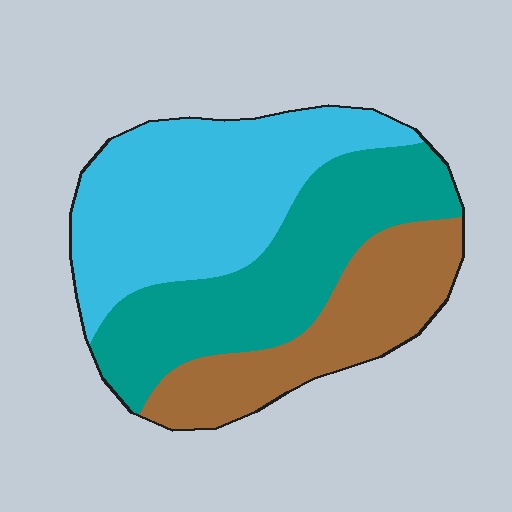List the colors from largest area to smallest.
From largest to smallest: cyan, teal, brown.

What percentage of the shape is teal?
Teal takes up about one third (1/3) of the shape.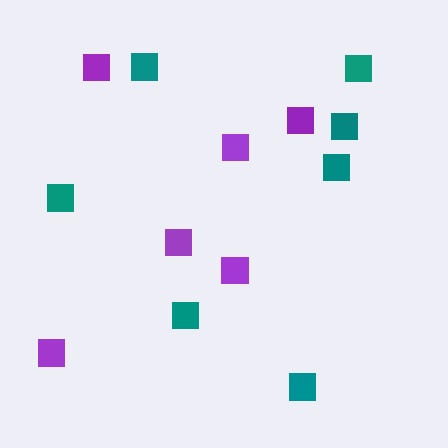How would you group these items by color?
There are 2 groups: one group of teal squares (7) and one group of purple squares (6).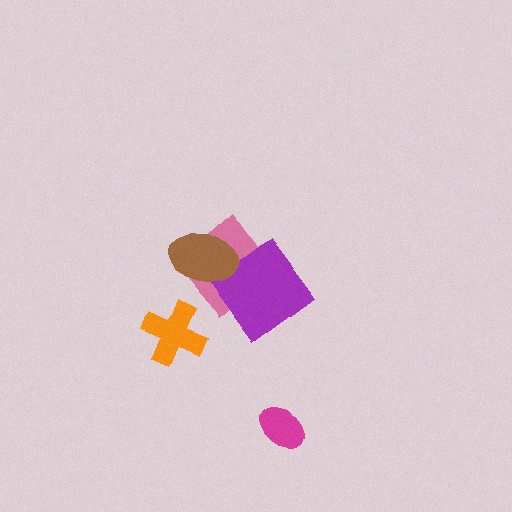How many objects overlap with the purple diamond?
1 object overlaps with the purple diamond.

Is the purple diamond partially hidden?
No, no other shape covers it.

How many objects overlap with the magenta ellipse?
0 objects overlap with the magenta ellipse.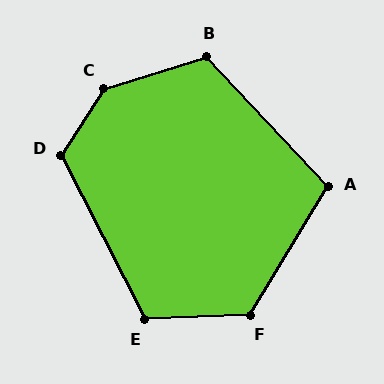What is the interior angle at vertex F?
Approximately 124 degrees (obtuse).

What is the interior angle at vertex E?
Approximately 114 degrees (obtuse).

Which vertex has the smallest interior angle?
A, at approximately 106 degrees.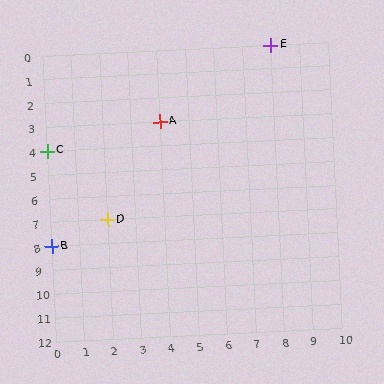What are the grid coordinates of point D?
Point D is at grid coordinates (2, 7).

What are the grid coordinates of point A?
Point A is at grid coordinates (4, 3).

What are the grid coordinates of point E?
Point E is at grid coordinates (8, 0).